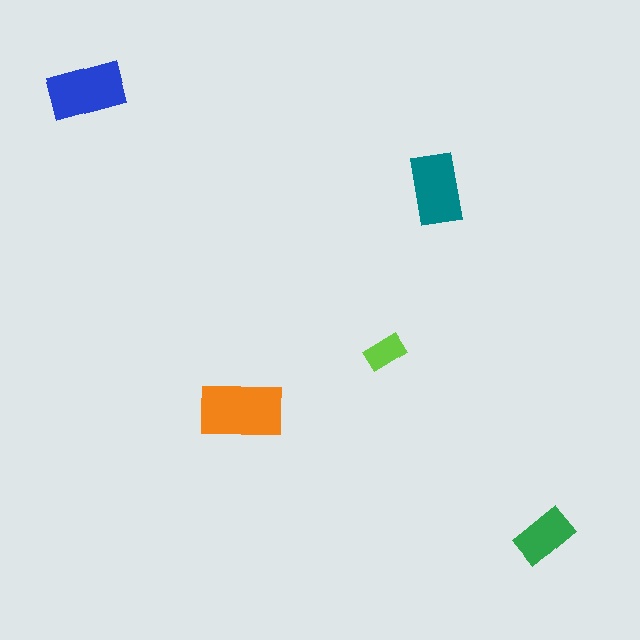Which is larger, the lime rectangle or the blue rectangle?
The blue one.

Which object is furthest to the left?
The blue rectangle is leftmost.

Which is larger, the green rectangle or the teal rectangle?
The teal one.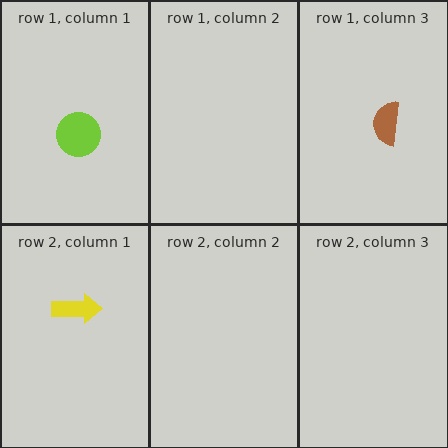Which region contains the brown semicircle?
The row 1, column 3 region.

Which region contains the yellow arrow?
The row 2, column 1 region.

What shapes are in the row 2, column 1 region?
The yellow arrow.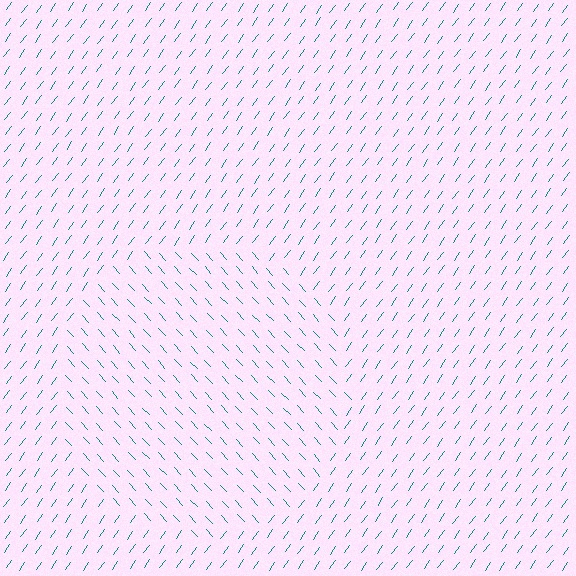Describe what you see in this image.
The image is filled with small teal line segments. A circle region in the image has lines oriented differently from the surrounding lines, creating a visible texture boundary.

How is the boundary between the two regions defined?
The boundary is defined purely by a change in line orientation (approximately 77 degrees difference). All lines are the same color and thickness.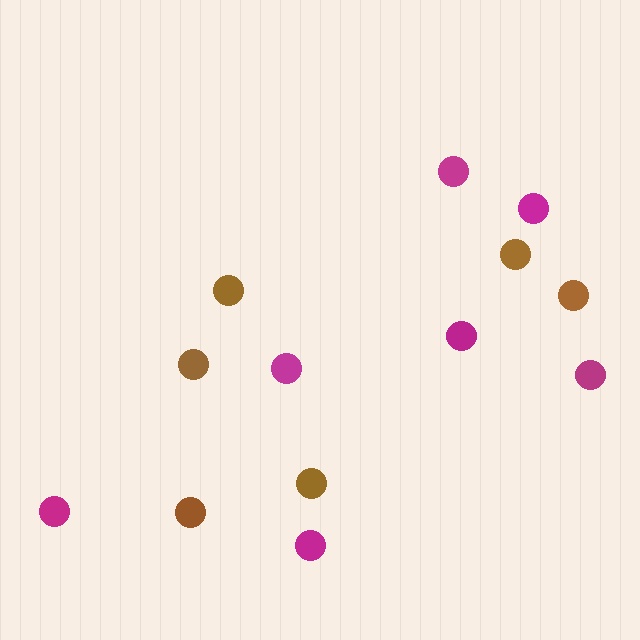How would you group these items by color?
There are 2 groups: one group of magenta circles (7) and one group of brown circles (6).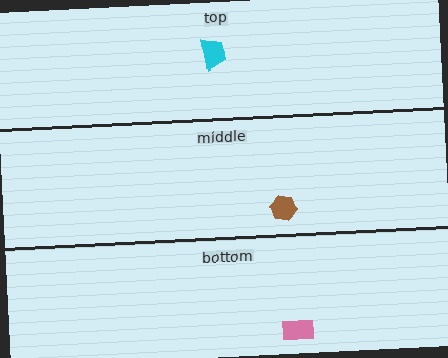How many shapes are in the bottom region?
1.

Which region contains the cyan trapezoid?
The top region.